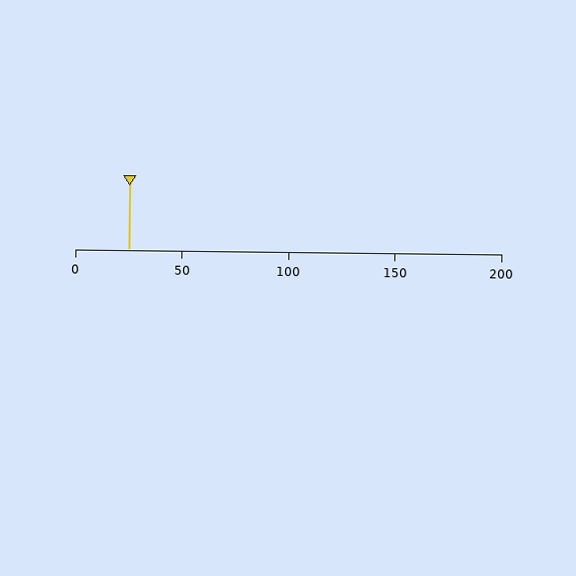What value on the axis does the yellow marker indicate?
The marker indicates approximately 25.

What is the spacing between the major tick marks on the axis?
The major ticks are spaced 50 apart.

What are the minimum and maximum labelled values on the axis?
The axis runs from 0 to 200.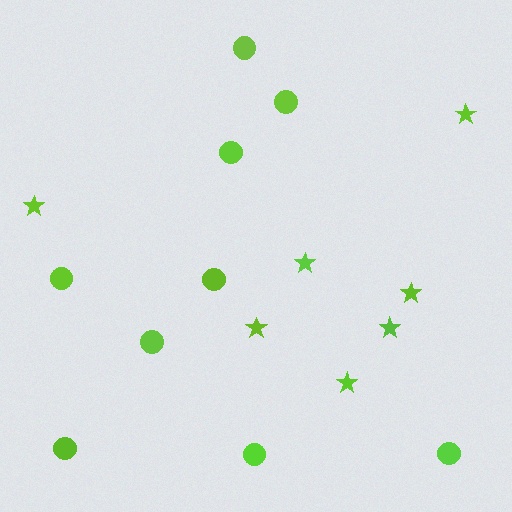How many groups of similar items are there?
There are 2 groups: one group of circles (9) and one group of stars (7).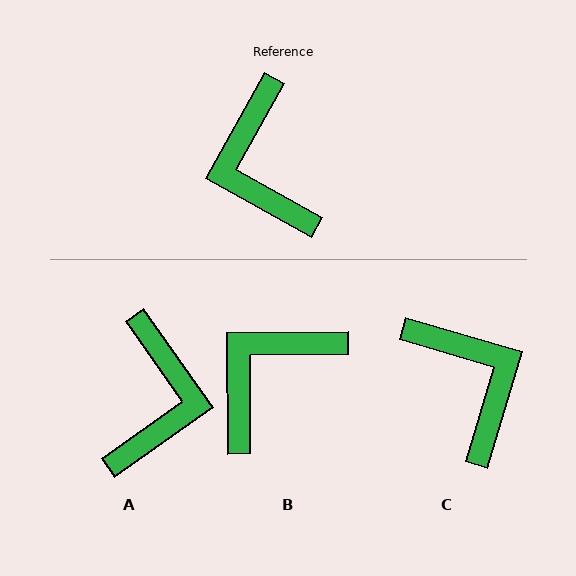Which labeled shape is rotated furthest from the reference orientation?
C, about 168 degrees away.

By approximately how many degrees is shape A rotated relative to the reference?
Approximately 154 degrees counter-clockwise.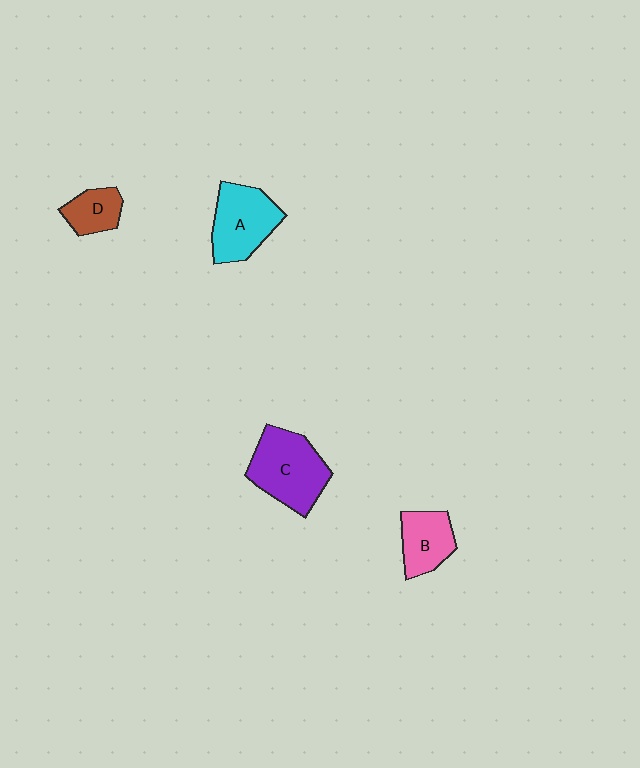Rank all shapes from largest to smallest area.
From largest to smallest: C (purple), A (cyan), B (pink), D (brown).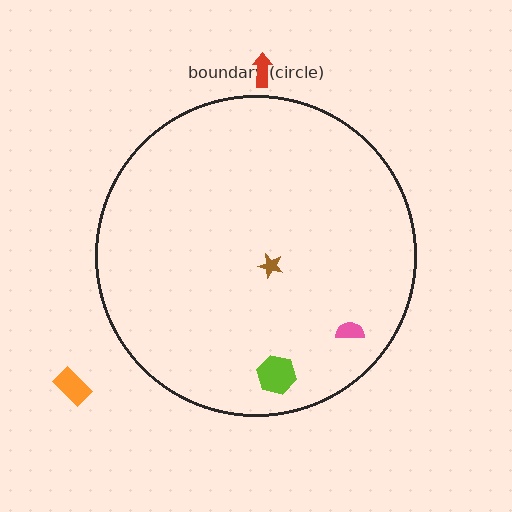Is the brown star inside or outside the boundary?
Inside.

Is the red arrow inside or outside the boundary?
Outside.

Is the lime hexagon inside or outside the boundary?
Inside.